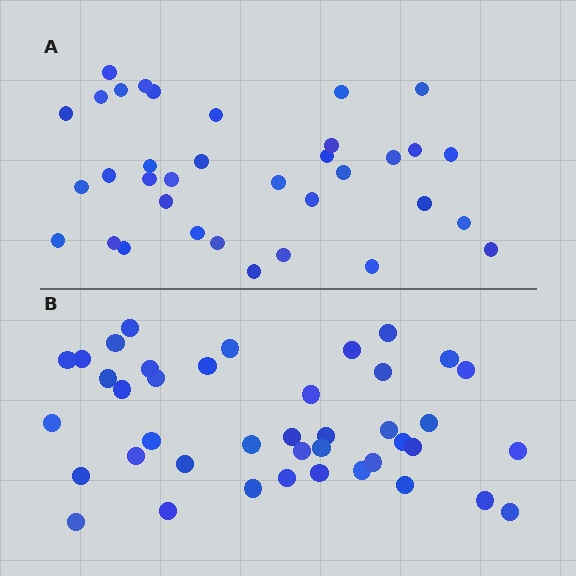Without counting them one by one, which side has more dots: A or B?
Region B (the bottom region) has more dots.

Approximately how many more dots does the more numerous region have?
Region B has about 6 more dots than region A.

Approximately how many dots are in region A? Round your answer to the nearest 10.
About 40 dots. (The exact count is 35, which rounds to 40.)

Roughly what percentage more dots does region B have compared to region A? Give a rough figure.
About 15% more.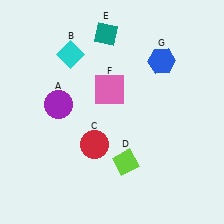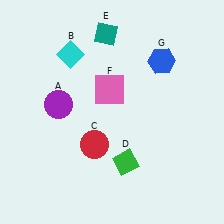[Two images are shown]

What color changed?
The diamond (D) changed from lime in Image 1 to green in Image 2.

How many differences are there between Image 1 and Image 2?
There is 1 difference between the two images.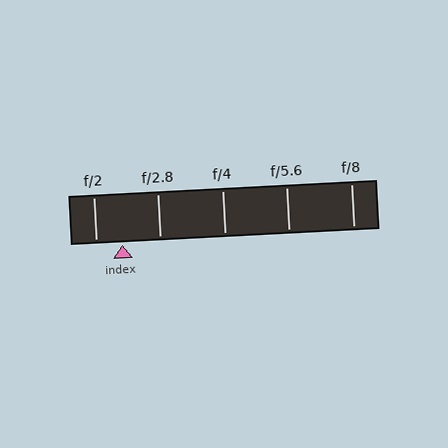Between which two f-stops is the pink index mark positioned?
The index mark is between f/2 and f/2.8.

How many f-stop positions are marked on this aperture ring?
There are 5 f-stop positions marked.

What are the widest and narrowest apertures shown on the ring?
The widest aperture shown is f/2 and the narrowest is f/8.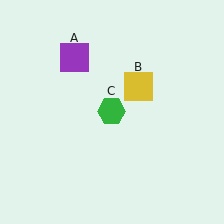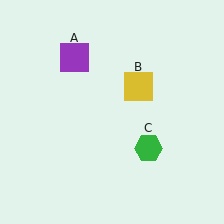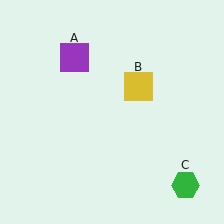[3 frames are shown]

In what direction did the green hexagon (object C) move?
The green hexagon (object C) moved down and to the right.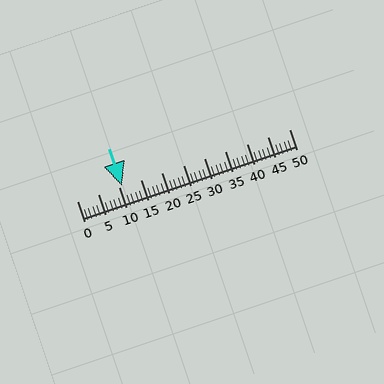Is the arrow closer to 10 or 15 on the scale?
The arrow is closer to 10.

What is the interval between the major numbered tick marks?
The major tick marks are spaced 5 units apart.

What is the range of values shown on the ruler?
The ruler shows values from 0 to 50.